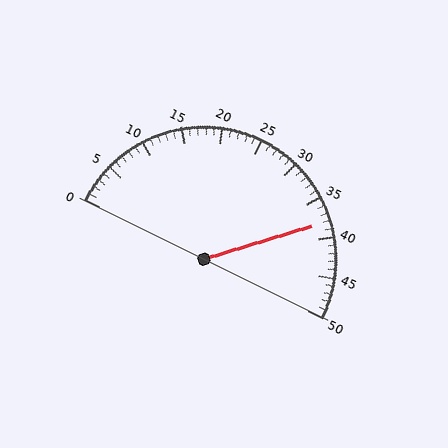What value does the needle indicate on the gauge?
The needle indicates approximately 38.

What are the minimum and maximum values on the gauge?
The gauge ranges from 0 to 50.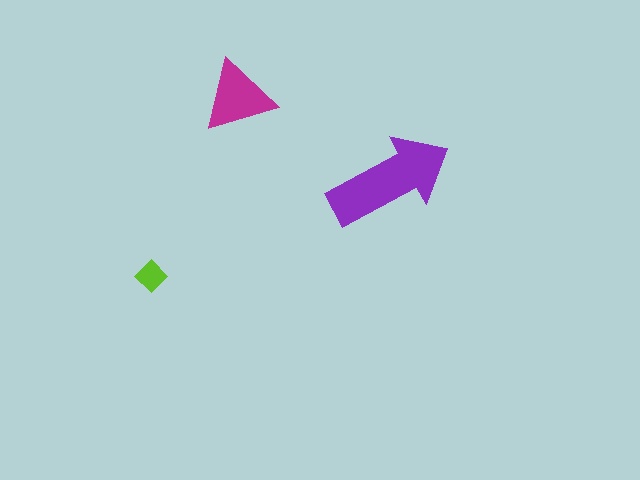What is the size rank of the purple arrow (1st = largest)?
1st.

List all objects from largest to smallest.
The purple arrow, the magenta triangle, the lime diamond.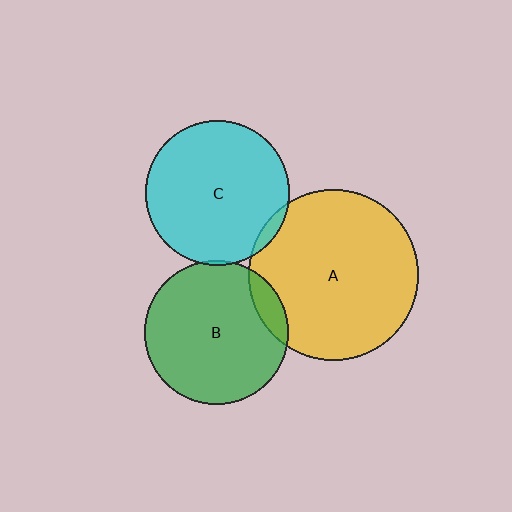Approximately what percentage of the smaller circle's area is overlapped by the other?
Approximately 5%.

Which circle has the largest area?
Circle A (yellow).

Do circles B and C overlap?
Yes.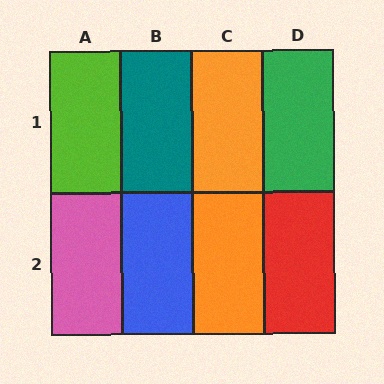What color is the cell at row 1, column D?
Green.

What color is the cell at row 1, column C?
Orange.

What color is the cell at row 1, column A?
Lime.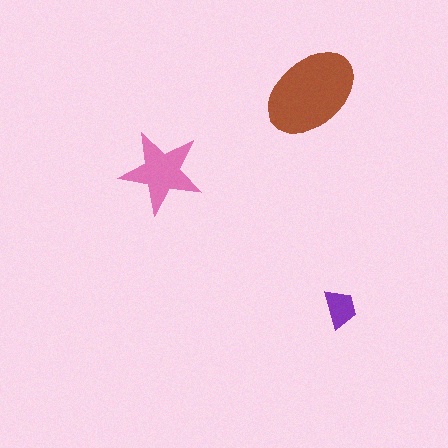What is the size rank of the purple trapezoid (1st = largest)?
3rd.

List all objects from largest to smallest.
The brown ellipse, the pink star, the purple trapezoid.